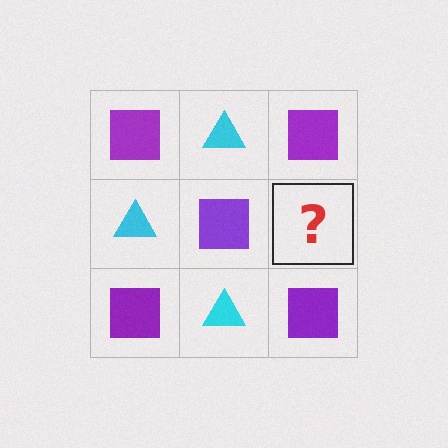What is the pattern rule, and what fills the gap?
The rule is that it alternates purple square and cyan triangle in a checkerboard pattern. The gap should be filled with a cyan triangle.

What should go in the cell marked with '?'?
The missing cell should contain a cyan triangle.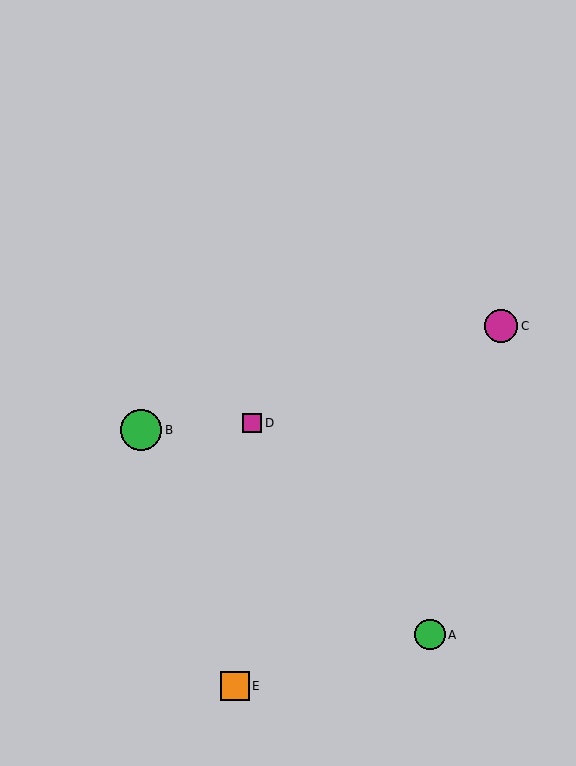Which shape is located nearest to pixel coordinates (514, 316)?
The magenta circle (labeled C) at (501, 326) is nearest to that location.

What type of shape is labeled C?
Shape C is a magenta circle.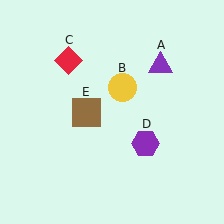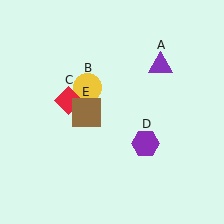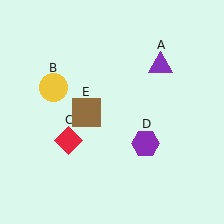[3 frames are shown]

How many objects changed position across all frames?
2 objects changed position: yellow circle (object B), red diamond (object C).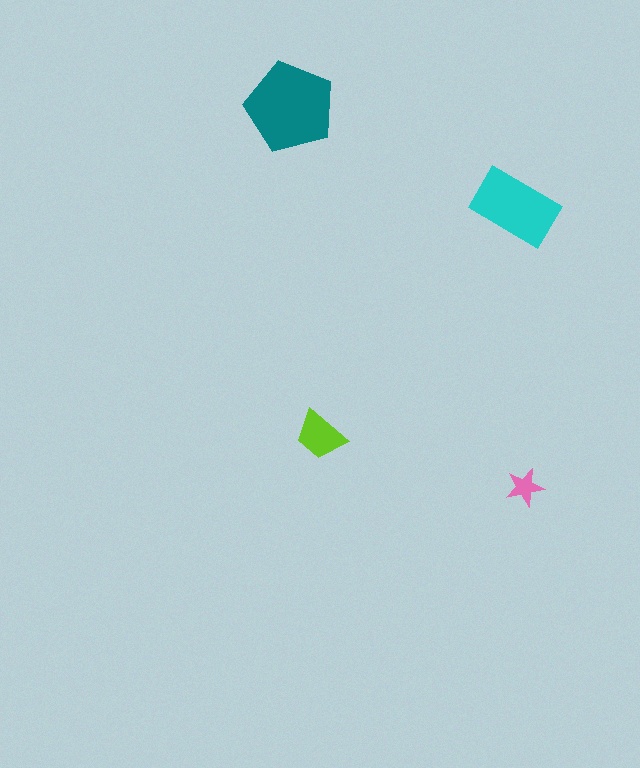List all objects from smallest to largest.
The pink star, the lime trapezoid, the cyan rectangle, the teal pentagon.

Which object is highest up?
The teal pentagon is topmost.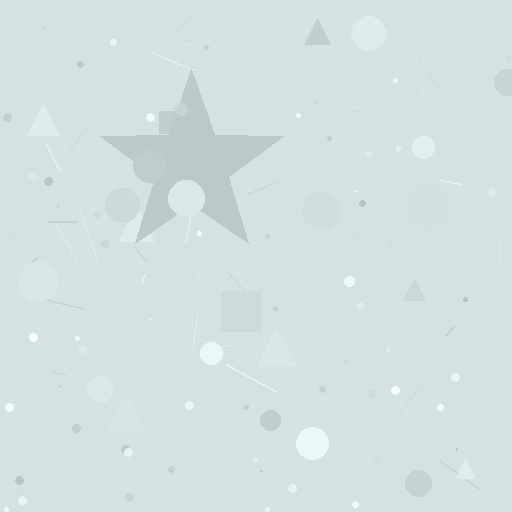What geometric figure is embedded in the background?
A star is embedded in the background.